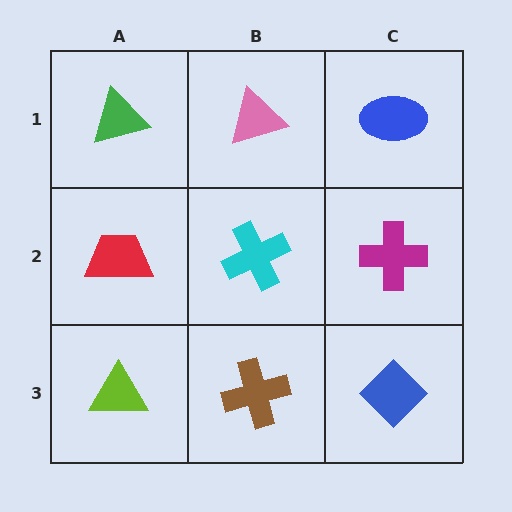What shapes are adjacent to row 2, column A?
A green triangle (row 1, column A), a lime triangle (row 3, column A), a cyan cross (row 2, column B).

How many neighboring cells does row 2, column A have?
3.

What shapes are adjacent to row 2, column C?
A blue ellipse (row 1, column C), a blue diamond (row 3, column C), a cyan cross (row 2, column B).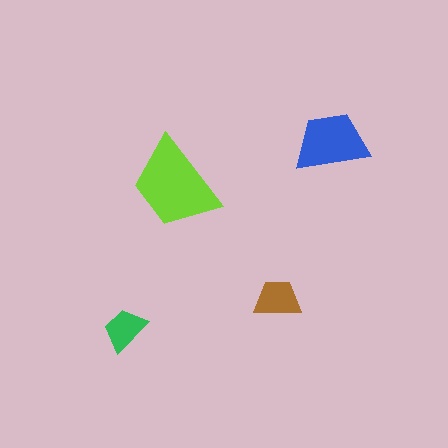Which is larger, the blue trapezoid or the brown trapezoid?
The blue one.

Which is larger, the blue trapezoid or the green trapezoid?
The blue one.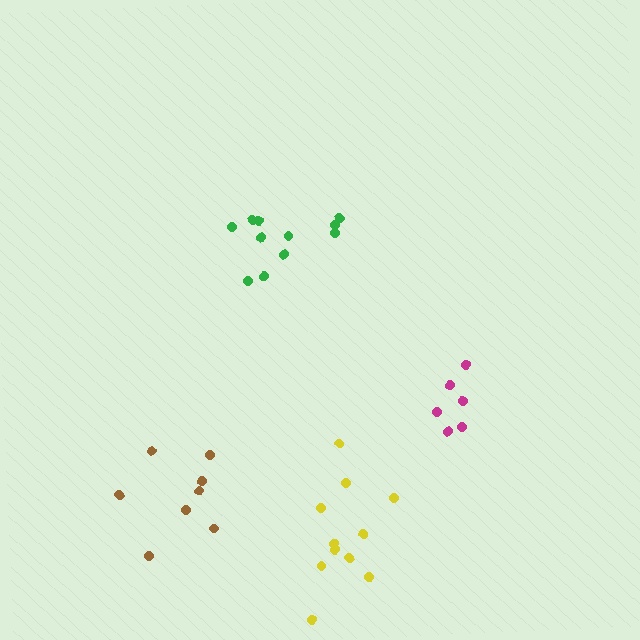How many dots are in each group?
Group 1: 11 dots, Group 2: 11 dots, Group 3: 8 dots, Group 4: 6 dots (36 total).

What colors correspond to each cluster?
The clusters are colored: green, yellow, brown, magenta.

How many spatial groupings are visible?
There are 4 spatial groupings.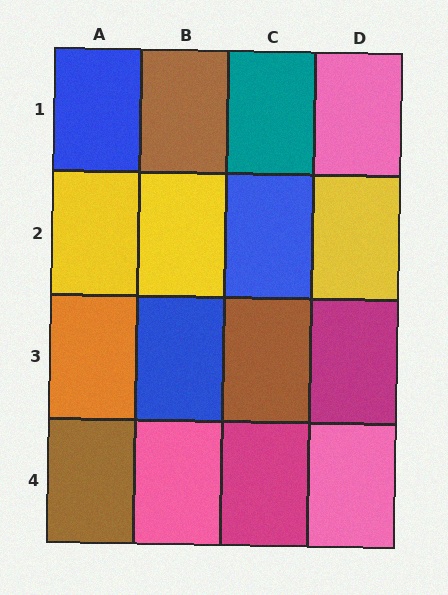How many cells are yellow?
3 cells are yellow.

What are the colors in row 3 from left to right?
Orange, blue, brown, magenta.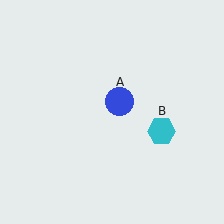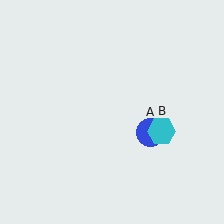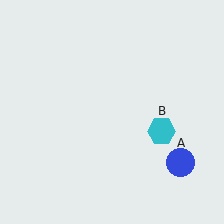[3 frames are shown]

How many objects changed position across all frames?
1 object changed position: blue circle (object A).